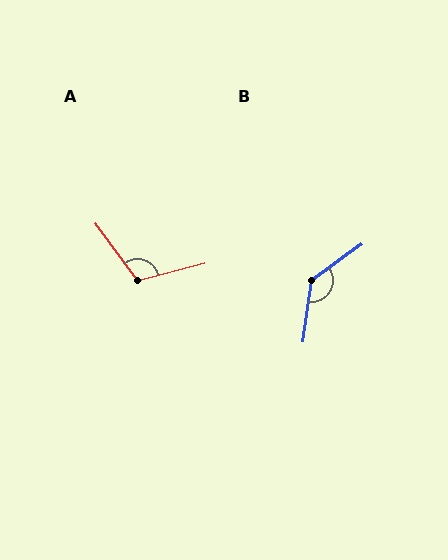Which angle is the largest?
B, at approximately 134 degrees.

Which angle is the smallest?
A, at approximately 112 degrees.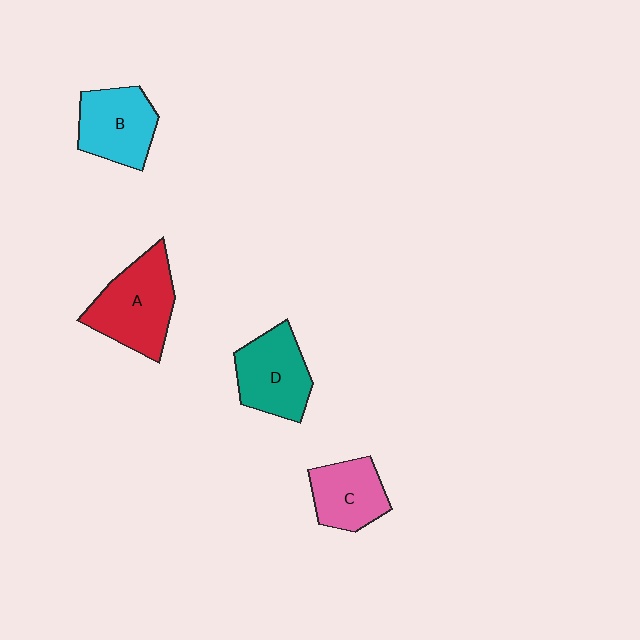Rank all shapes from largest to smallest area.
From largest to smallest: A (red), D (teal), B (cyan), C (pink).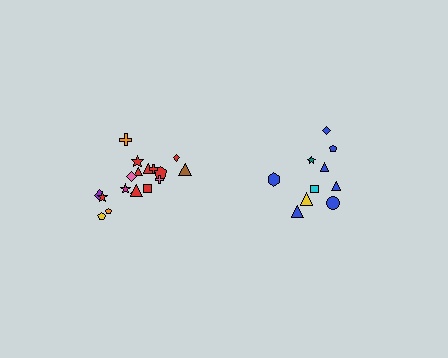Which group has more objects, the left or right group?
The left group.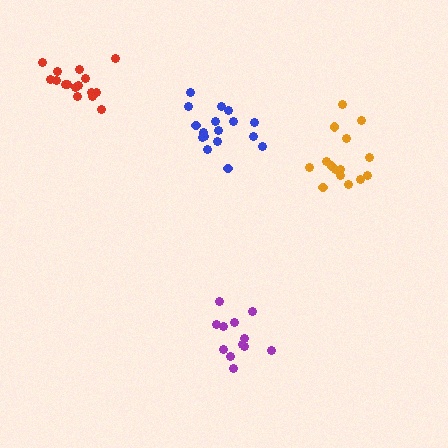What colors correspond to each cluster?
The clusters are colored: blue, purple, red, orange.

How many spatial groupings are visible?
There are 4 spatial groupings.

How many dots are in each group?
Group 1: 17 dots, Group 2: 12 dots, Group 3: 16 dots, Group 4: 16 dots (61 total).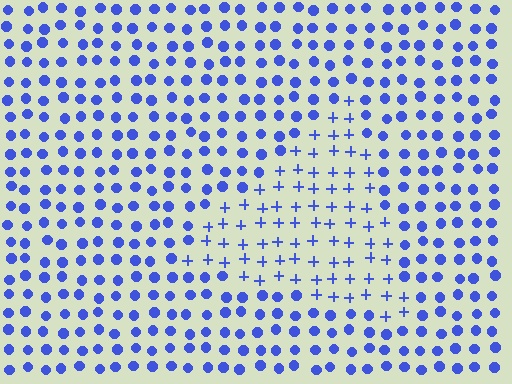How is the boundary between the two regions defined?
The boundary is defined by a change in element shape: plus signs inside vs. circles outside. All elements share the same color and spacing.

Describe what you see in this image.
The image is filled with small blue elements arranged in a uniform grid. A triangle-shaped region contains plus signs, while the surrounding area contains circles. The boundary is defined purely by the change in element shape.